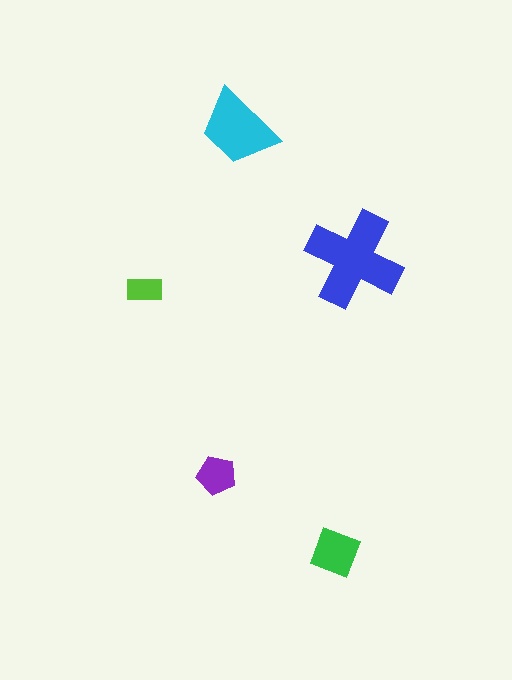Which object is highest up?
The cyan trapezoid is topmost.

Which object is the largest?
The blue cross.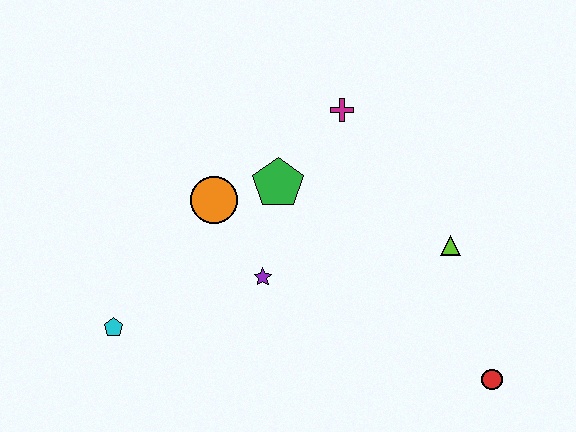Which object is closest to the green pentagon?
The orange circle is closest to the green pentagon.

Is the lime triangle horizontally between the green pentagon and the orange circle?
No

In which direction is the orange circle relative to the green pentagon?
The orange circle is to the left of the green pentagon.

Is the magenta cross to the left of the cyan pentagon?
No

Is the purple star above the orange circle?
No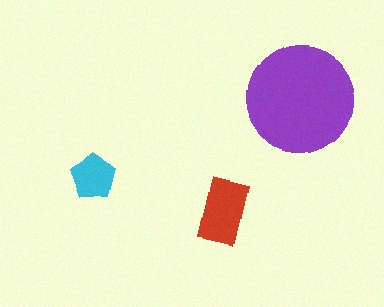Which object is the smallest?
The cyan pentagon.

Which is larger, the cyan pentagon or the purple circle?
The purple circle.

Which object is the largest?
The purple circle.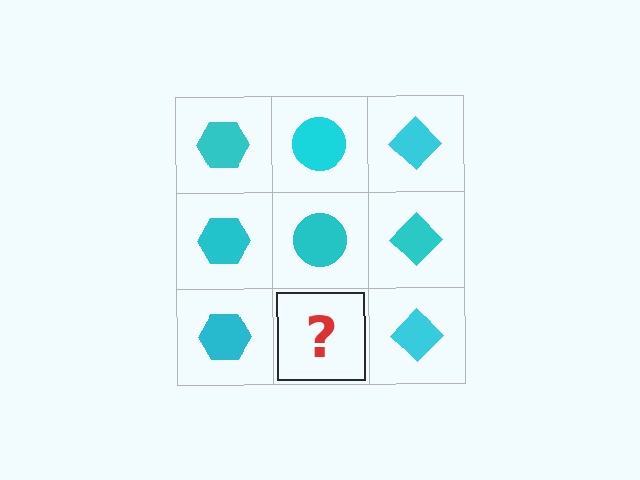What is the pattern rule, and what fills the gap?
The rule is that each column has a consistent shape. The gap should be filled with a cyan circle.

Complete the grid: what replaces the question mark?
The question mark should be replaced with a cyan circle.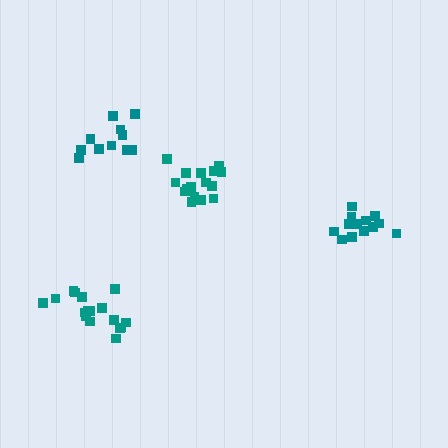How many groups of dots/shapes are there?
There are 4 groups.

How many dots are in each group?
Group 1: 17 dots, Group 2: 11 dots, Group 3: 13 dots, Group 4: 17 dots (58 total).